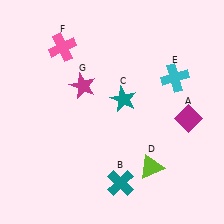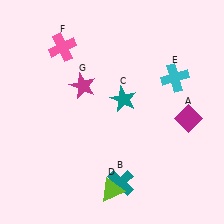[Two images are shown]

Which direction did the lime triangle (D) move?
The lime triangle (D) moved left.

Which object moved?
The lime triangle (D) moved left.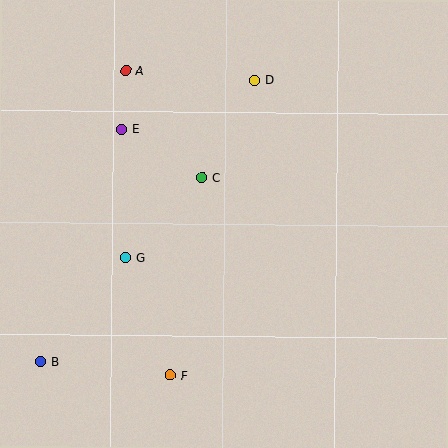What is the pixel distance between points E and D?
The distance between E and D is 142 pixels.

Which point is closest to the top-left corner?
Point A is closest to the top-left corner.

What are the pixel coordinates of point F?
Point F is at (170, 375).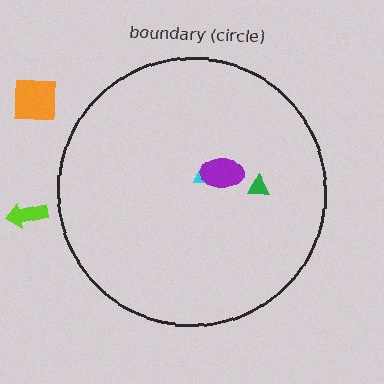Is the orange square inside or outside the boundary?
Outside.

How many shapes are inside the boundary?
3 inside, 2 outside.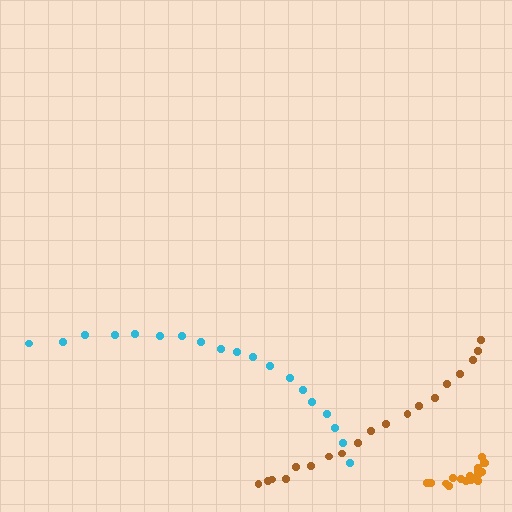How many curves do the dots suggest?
There are 3 distinct paths.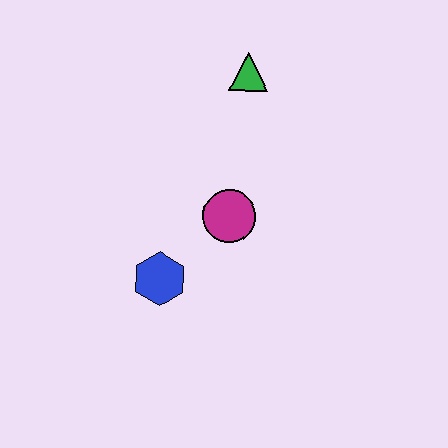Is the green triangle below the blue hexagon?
No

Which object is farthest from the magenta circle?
The green triangle is farthest from the magenta circle.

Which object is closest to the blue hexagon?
The magenta circle is closest to the blue hexagon.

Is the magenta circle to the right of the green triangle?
No